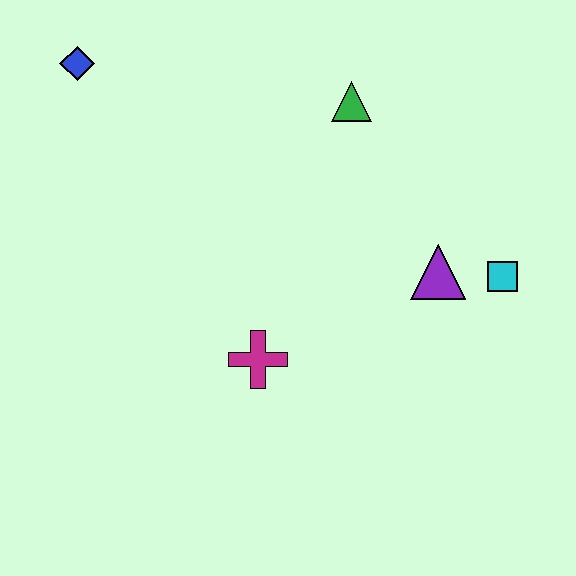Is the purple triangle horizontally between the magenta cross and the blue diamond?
No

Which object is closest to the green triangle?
The purple triangle is closest to the green triangle.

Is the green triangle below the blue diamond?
Yes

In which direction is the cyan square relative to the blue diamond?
The cyan square is to the right of the blue diamond.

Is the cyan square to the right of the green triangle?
Yes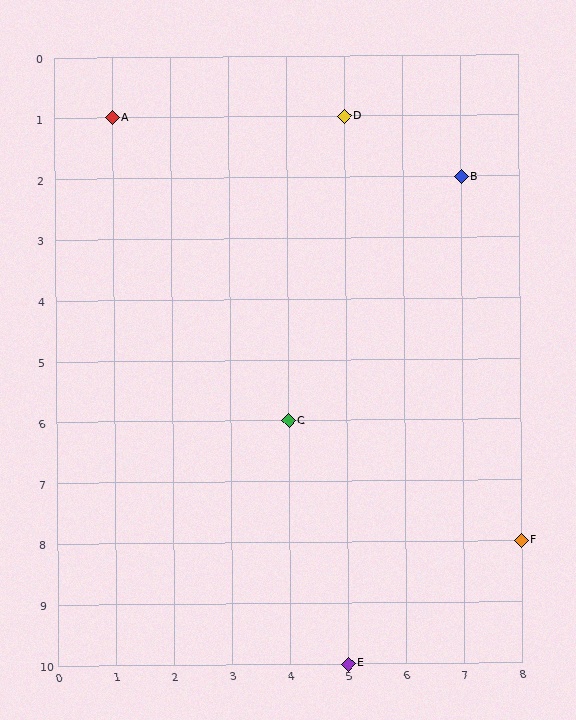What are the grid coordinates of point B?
Point B is at grid coordinates (7, 2).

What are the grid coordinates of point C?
Point C is at grid coordinates (4, 6).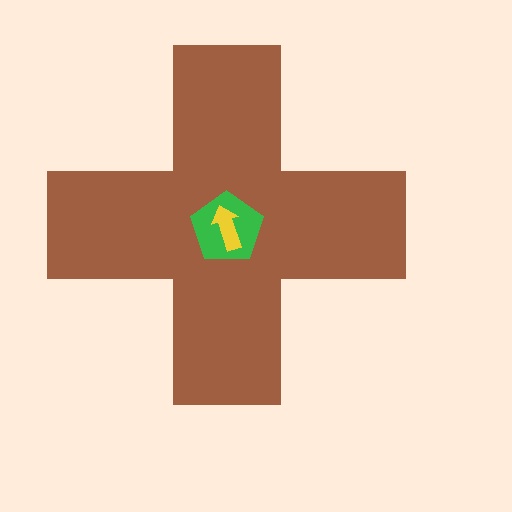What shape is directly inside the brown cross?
The green pentagon.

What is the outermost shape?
The brown cross.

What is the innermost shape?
The yellow arrow.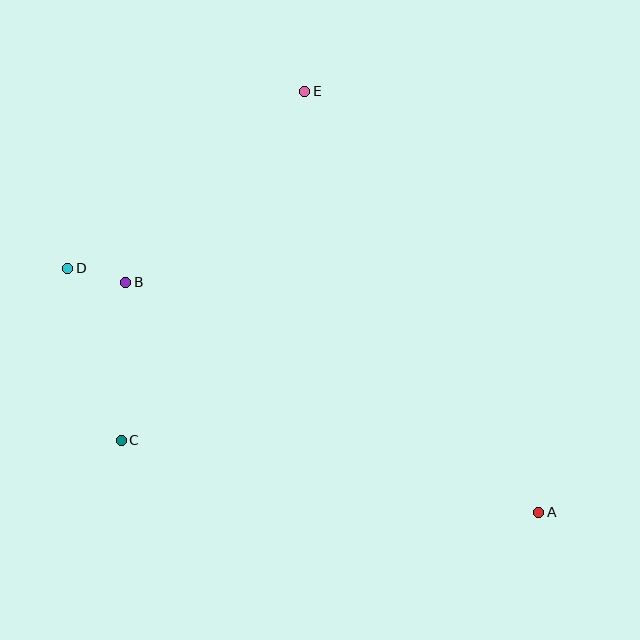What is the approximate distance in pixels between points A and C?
The distance between A and C is approximately 424 pixels.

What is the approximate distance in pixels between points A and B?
The distance between A and B is approximately 472 pixels.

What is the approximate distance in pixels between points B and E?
The distance between B and E is approximately 262 pixels.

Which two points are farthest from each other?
Points A and D are farthest from each other.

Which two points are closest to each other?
Points B and D are closest to each other.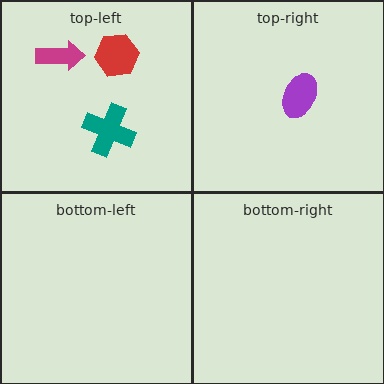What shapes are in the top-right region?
The purple ellipse.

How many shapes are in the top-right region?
1.